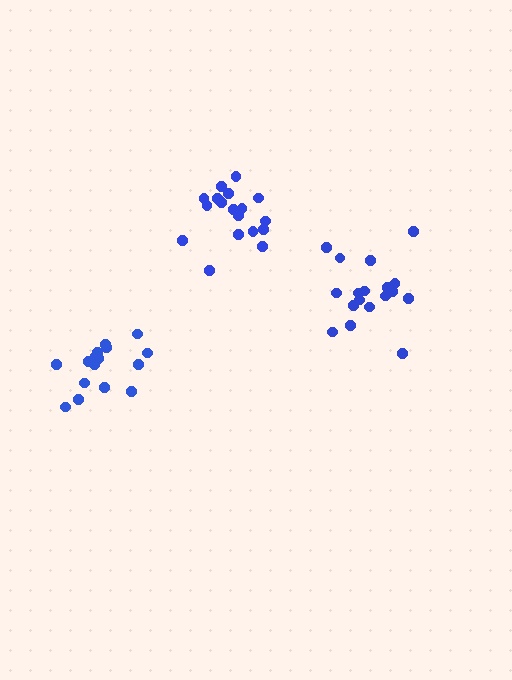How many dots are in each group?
Group 1: 16 dots, Group 2: 18 dots, Group 3: 18 dots (52 total).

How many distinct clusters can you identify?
There are 3 distinct clusters.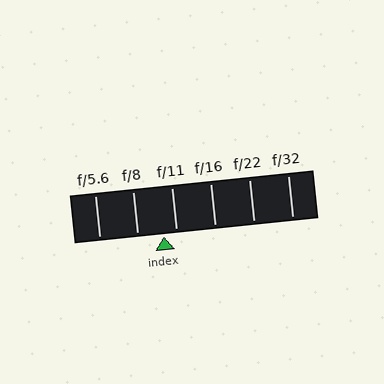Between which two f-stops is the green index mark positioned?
The index mark is between f/8 and f/11.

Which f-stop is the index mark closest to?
The index mark is closest to f/11.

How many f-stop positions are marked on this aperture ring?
There are 6 f-stop positions marked.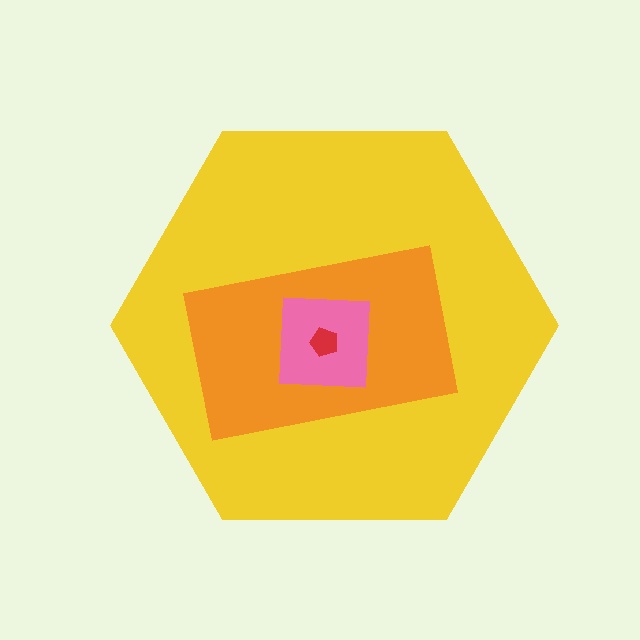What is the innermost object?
The red pentagon.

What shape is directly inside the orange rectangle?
The pink square.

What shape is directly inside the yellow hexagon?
The orange rectangle.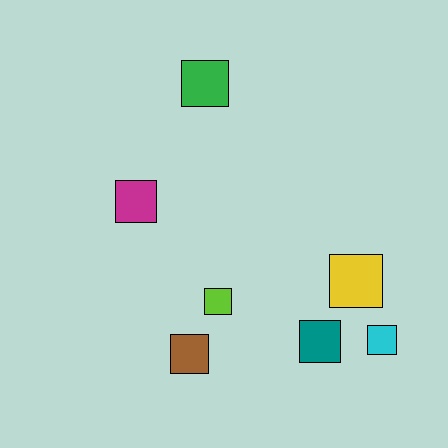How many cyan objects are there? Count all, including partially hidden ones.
There is 1 cyan object.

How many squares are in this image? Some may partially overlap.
There are 7 squares.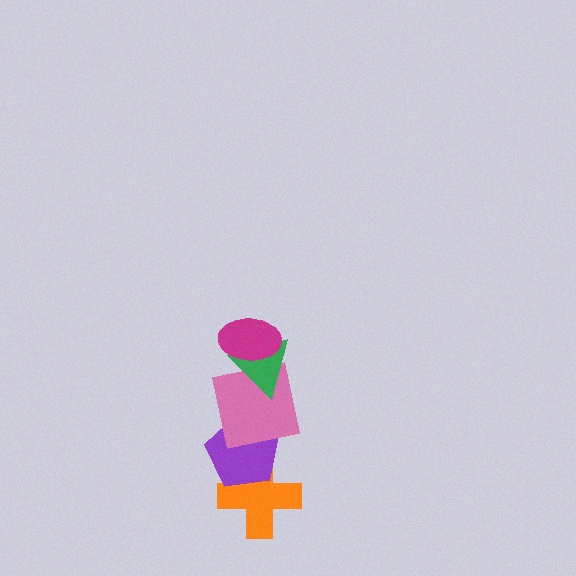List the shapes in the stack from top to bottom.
From top to bottom: the magenta ellipse, the green triangle, the pink square, the purple pentagon, the orange cross.